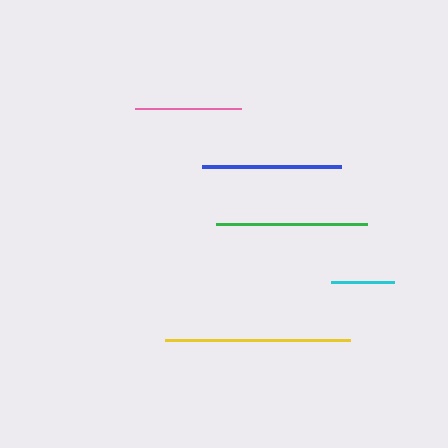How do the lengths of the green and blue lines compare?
The green and blue lines are approximately the same length.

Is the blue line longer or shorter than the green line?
The green line is longer than the blue line.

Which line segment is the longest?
The yellow line is the longest at approximately 185 pixels.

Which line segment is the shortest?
The cyan line is the shortest at approximately 63 pixels.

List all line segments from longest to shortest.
From longest to shortest: yellow, green, blue, pink, cyan.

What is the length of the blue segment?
The blue segment is approximately 139 pixels long.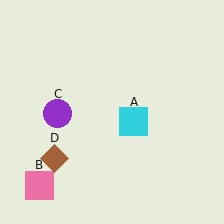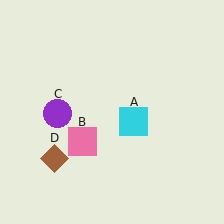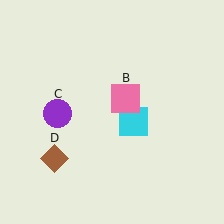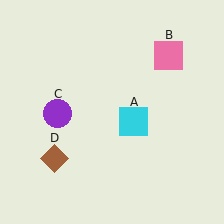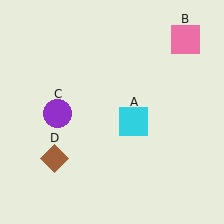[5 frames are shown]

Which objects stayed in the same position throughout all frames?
Cyan square (object A) and purple circle (object C) and brown diamond (object D) remained stationary.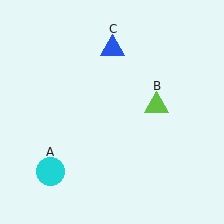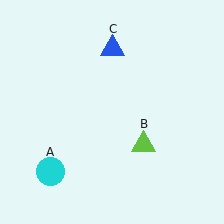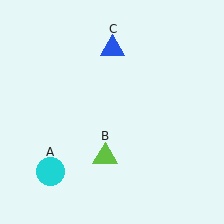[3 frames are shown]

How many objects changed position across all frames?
1 object changed position: lime triangle (object B).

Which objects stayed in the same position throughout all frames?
Cyan circle (object A) and blue triangle (object C) remained stationary.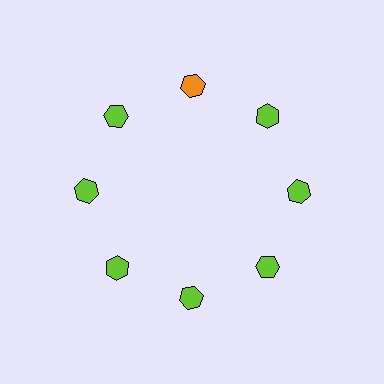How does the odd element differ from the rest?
It has a different color: orange instead of lime.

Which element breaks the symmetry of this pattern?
The orange hexagon at roughly the 12 o'clock position breaks the symmetry. All other shapes are lime hexagons.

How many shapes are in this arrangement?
There are 8 shapes arranged in a ring pattern.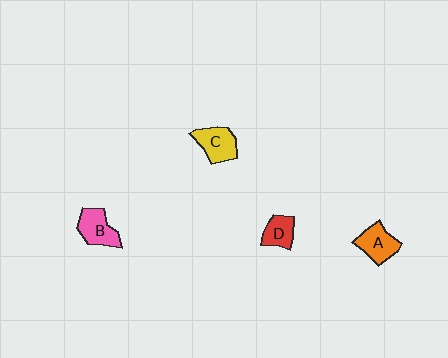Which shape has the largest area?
Shape C (yellow).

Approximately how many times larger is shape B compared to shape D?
Approximately 1.4 times.